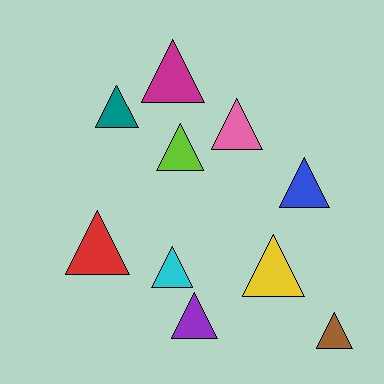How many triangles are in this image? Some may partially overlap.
There are 10 triangles.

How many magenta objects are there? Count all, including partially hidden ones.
There is 1 magenta object.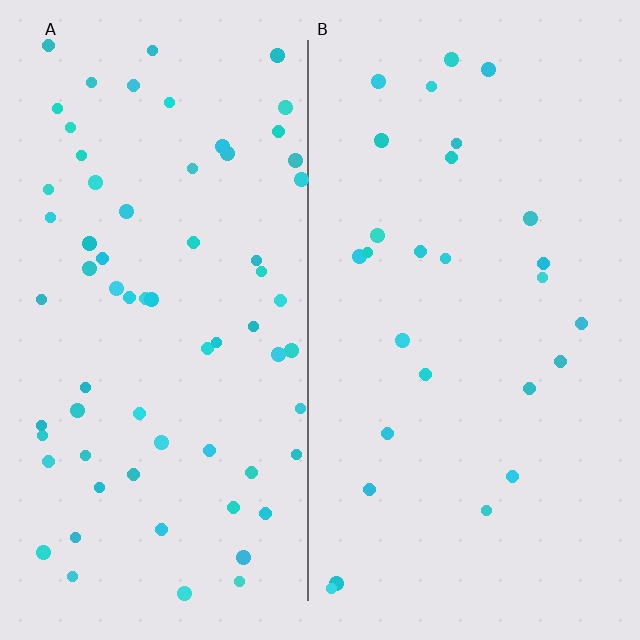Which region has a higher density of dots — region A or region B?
A (the left).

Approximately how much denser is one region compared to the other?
Approximately 2.5× — region A over region B.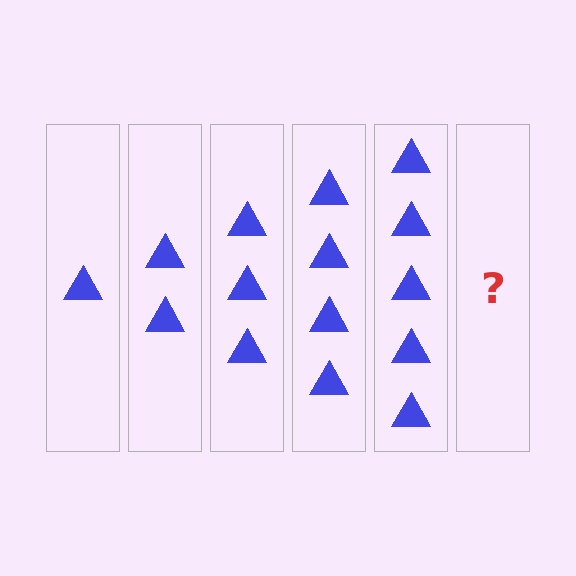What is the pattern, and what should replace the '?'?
The pattern is that each step adds one more triangle. The '?' should be 6 triangles.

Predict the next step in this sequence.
The next step is 6 triangles.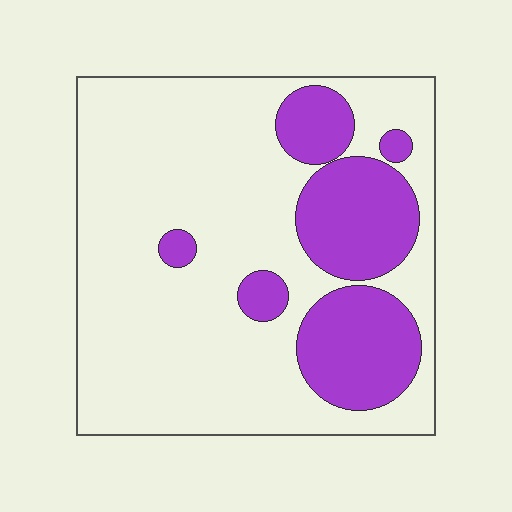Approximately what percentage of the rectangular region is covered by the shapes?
Approximately 25%.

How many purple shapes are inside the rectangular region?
6.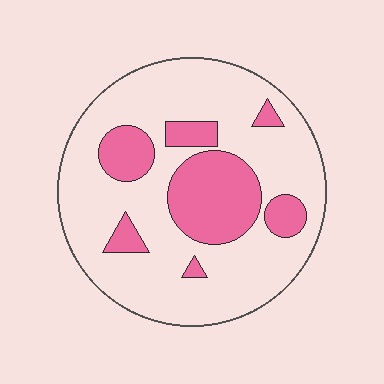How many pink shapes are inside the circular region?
7.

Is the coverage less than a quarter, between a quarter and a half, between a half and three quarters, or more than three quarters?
Between a quarter and a half.